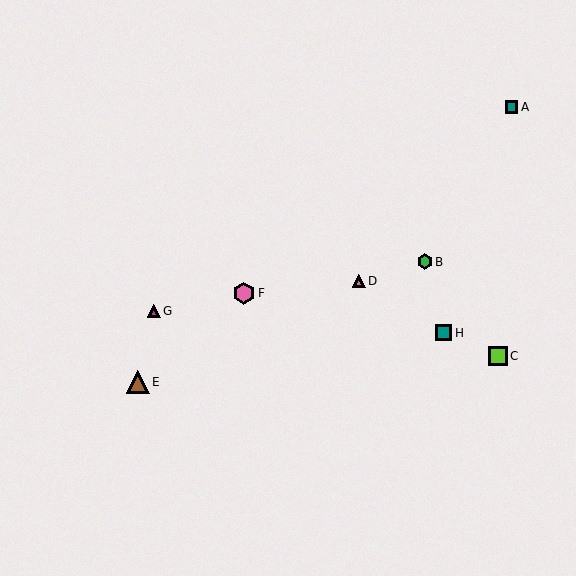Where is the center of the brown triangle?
The center of the brown triangle is at (138, 382).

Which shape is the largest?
The brown triangle (labeled E) is the largest.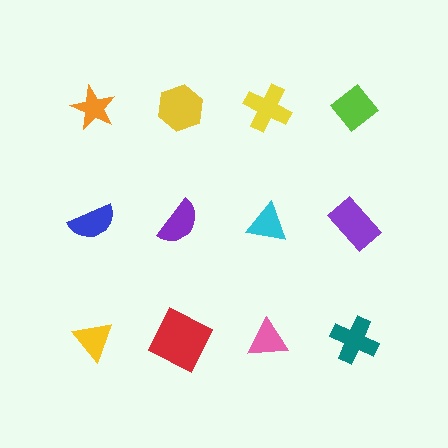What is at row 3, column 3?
A pink triangle.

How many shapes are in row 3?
4 shapes.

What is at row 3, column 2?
A red square.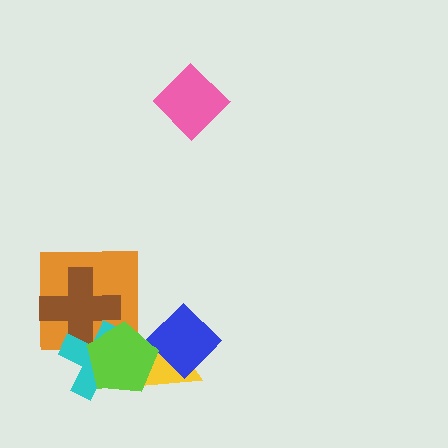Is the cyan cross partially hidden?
Yes, it is partially covered by another shape.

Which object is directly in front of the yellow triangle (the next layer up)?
The blue diamond is directly in front of the yellow triangle.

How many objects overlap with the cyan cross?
4 objects overlap with the cyan cross.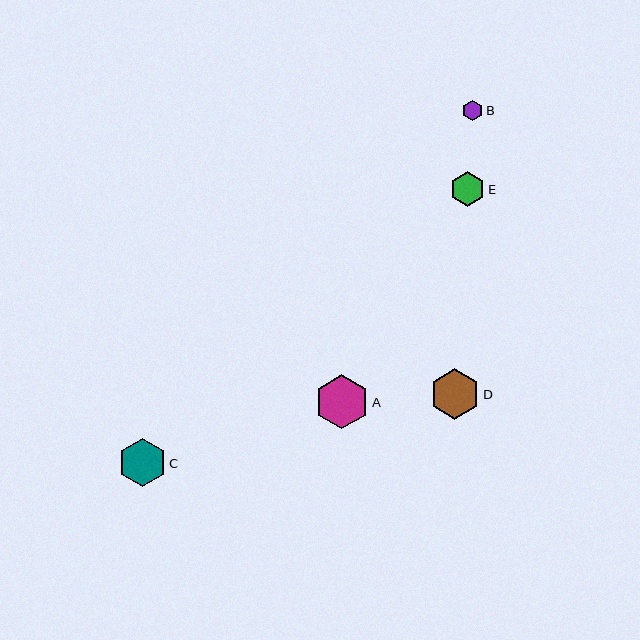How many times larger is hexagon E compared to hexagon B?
Hexagon E is approximately 1.7 times the size of hexagon B.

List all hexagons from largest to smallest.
From largest to smallest: A, D, C, E, B.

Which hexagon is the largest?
Hexagon A is the largest with a size of approximately 54 pixels.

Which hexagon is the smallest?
Hexagon B is the smallest with a size of approximately 20 pixels.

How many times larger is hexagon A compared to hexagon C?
Hexagon A is approximately 1.1 times the size of hexagon C.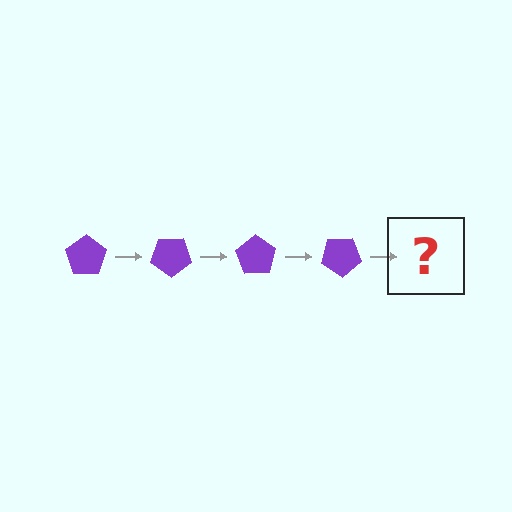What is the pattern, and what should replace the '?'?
The pattern is that the pentagon rotates 35 degrees each step. The '?' should be a purple pentagon rotated 140 degrees.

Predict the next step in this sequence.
The next step is a purple pentagon rotated 140 degrees.